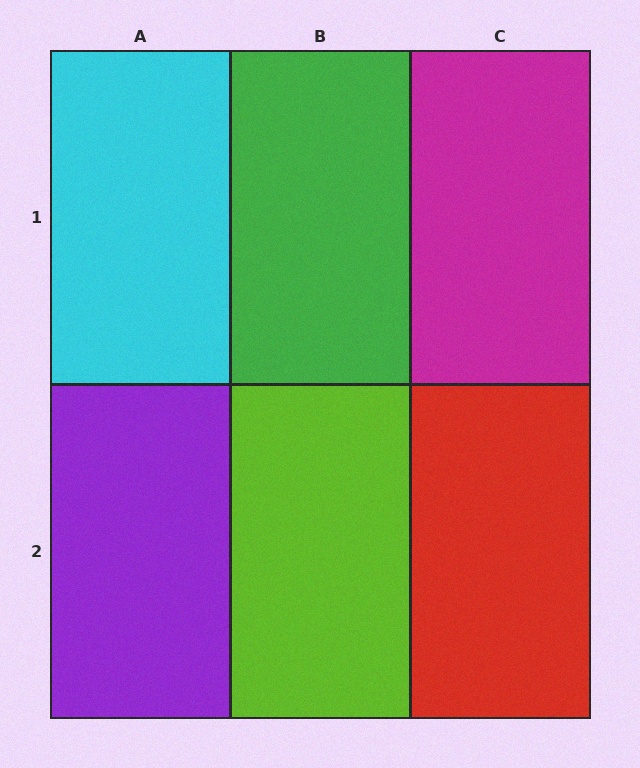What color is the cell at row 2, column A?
Purple.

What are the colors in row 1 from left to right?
Cyan, green, magenta.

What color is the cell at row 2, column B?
Lime.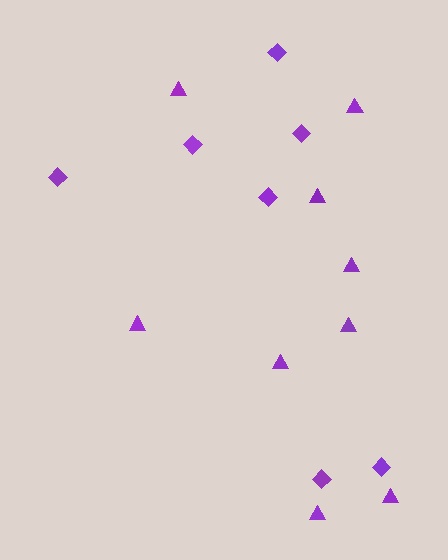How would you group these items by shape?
There are 2 groups: one group of triangles (9) and one group of diamonds (7).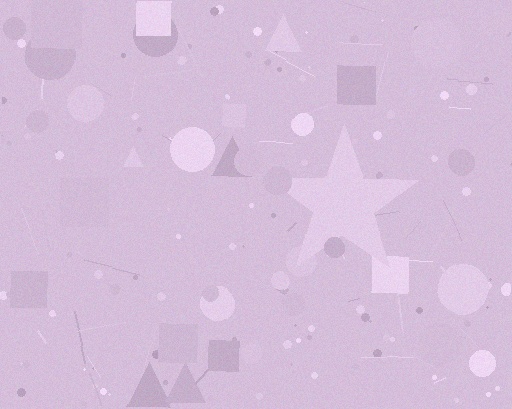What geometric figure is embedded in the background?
A star is embedded in the background.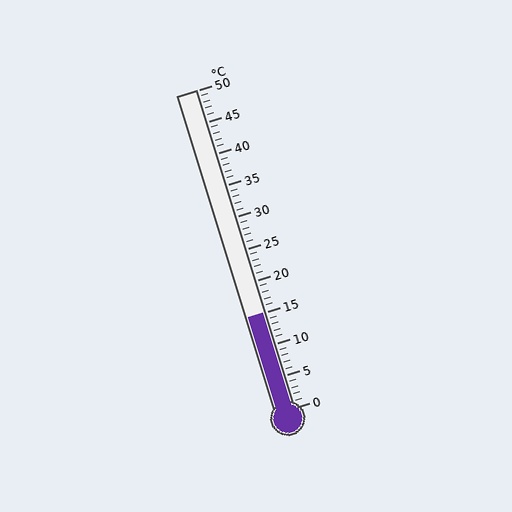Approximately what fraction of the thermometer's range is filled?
The thermometer is filled to approximately 30% of its range.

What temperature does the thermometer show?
The thermometer shows approximately 15°C.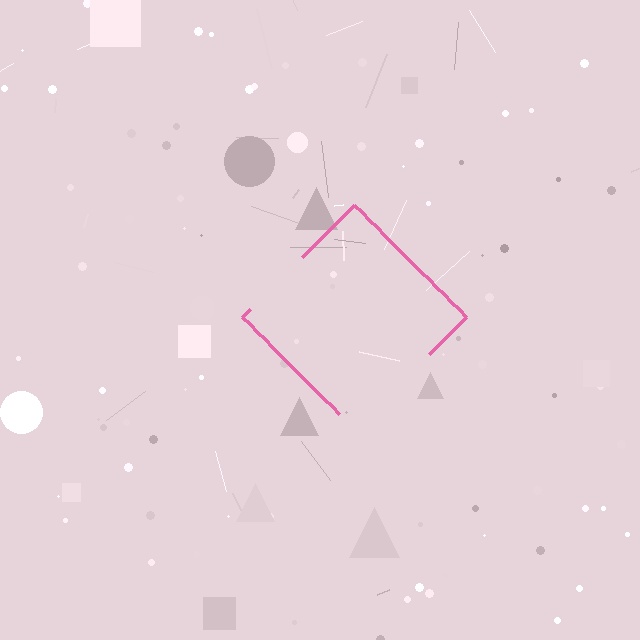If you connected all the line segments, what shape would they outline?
They would outline a diamond.